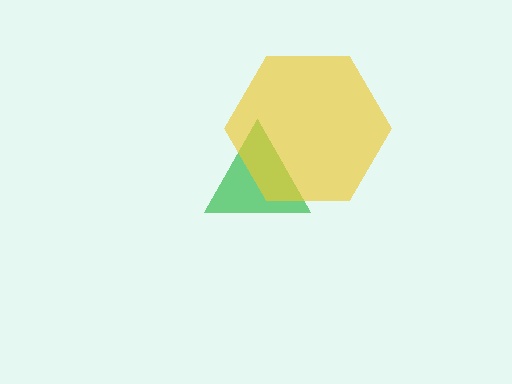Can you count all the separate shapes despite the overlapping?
Yes, there are 2 separate shapes.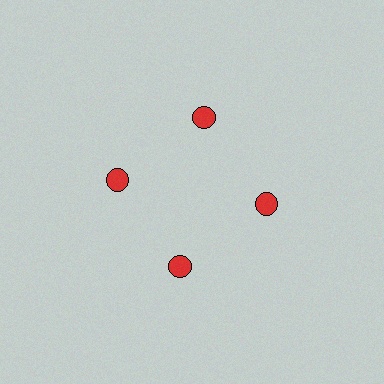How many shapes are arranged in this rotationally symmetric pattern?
There are 4 shapes, arranged in 4 groups of 1.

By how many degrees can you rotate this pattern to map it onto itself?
The pattern maps onto itself every 90 degrees of rotation.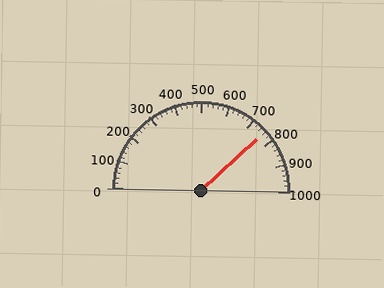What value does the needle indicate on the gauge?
The needle indicates approximately 760.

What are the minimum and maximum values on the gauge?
The gauge ranges from 0 to 1000.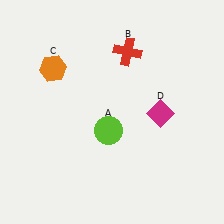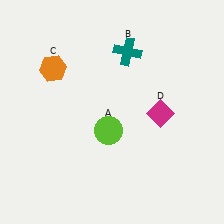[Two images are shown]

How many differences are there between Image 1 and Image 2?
There is 1 difference between the two images.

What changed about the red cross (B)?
In Image 1, B is red. In Image 2, it changed to teal.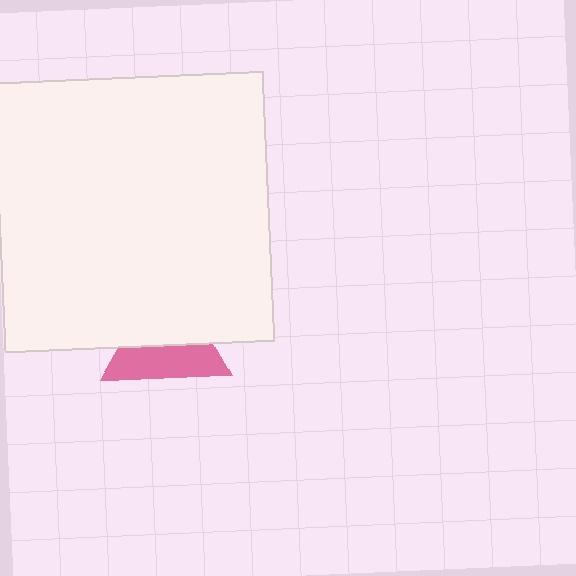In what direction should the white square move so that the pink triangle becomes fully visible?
The white square should move up. That is the shortest direction to clear the overlap and leave the pink triangle fully visible.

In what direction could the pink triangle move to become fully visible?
The pink triangle could move down. That would shift it out from behind the white square entirely.